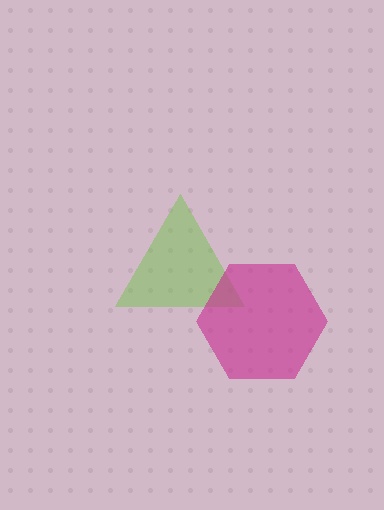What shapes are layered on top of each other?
The layered shapes are: a lime triangle, a magenta hexagon.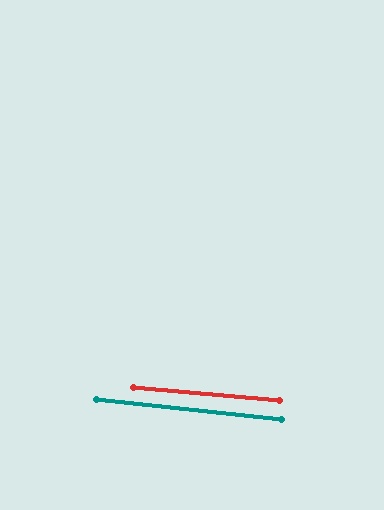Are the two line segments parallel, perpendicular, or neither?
Parallel — their directions differ by only 0.9°.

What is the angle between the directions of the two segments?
Approximately 1 degree.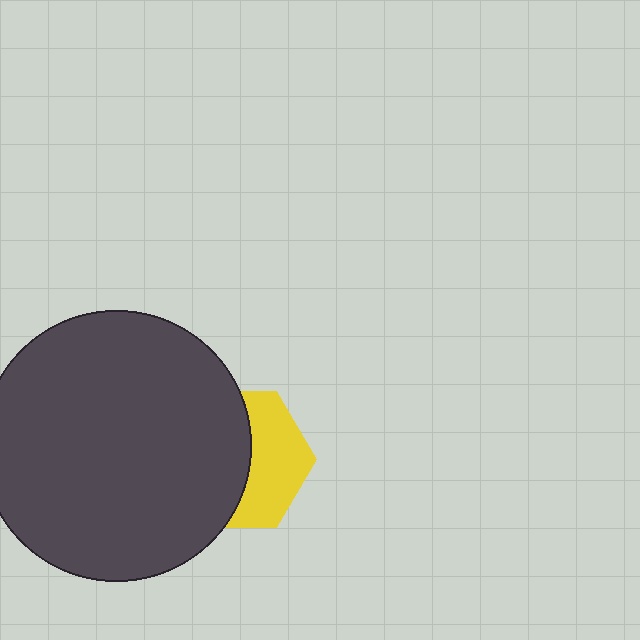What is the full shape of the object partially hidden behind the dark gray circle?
The partially hidden object is a yellow hexagon.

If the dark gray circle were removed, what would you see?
You would see the complete yellow hexagon.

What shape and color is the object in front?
The object in front is a dark gray circle.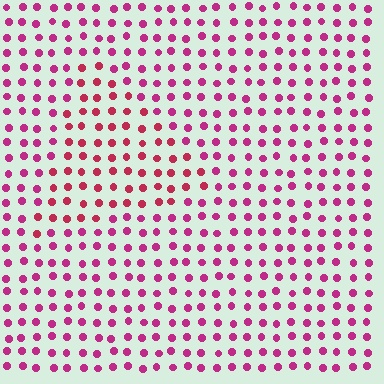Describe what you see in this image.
The image is filled with small magenta elements in a uniform arrangement. A triangle-shaped region is visible where the elements are tinted to a slightly different hue, forming a subtle color boundary.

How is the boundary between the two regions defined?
The boundary is defined purely by a slight shift in hue (about 22 degrees). Spacing, size, and orientation are identical on both sides.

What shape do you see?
I see a triangle.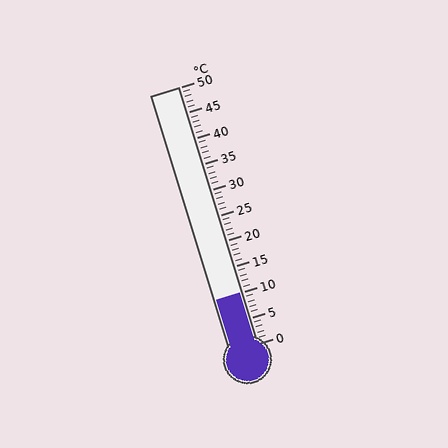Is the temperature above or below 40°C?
The temperature is below 40°C.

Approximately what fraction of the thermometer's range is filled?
The thermometer is filled to approximately 20% of its range.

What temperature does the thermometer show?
The thermometer shows approximately 10°C.